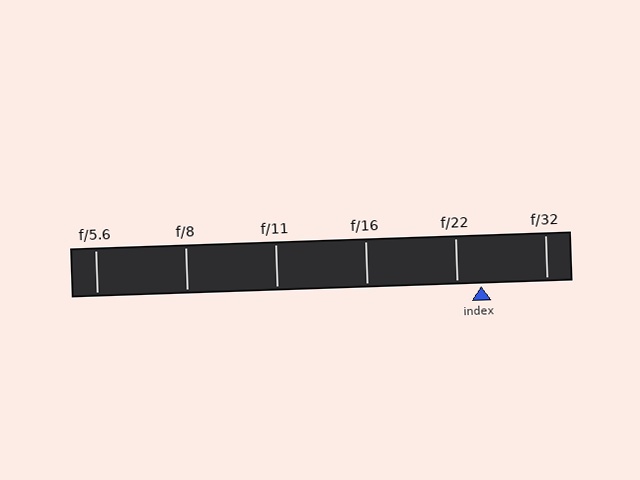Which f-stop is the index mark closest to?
The index mark is closest to f/22.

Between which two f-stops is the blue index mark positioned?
The index mark is between f/22 and f/32.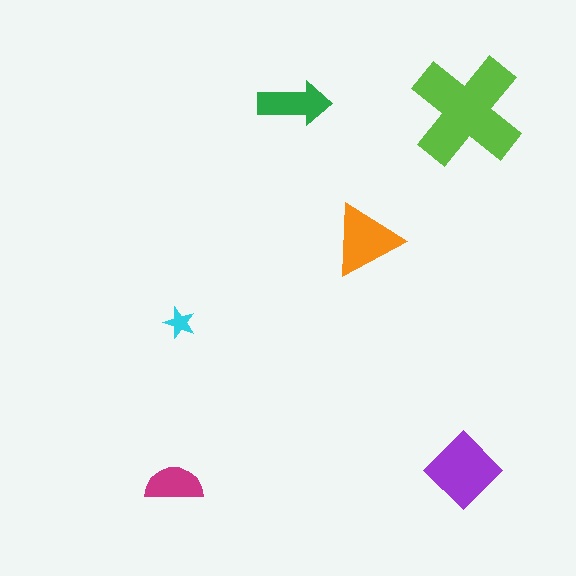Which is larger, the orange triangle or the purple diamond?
The purple diamond.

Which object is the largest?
The lime cross.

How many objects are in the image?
There are 6 objects in the image.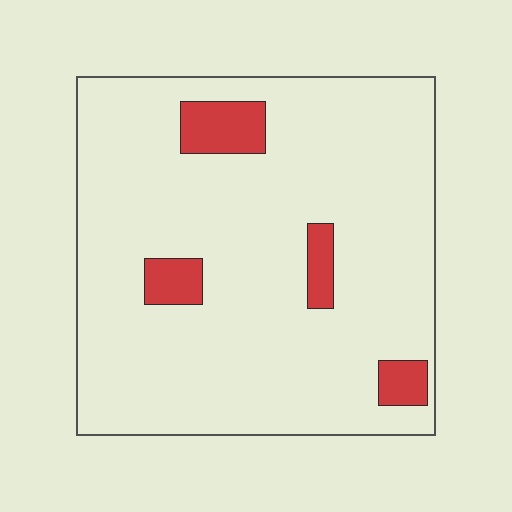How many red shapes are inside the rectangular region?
4.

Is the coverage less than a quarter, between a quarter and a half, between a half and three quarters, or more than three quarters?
Less than a quarter.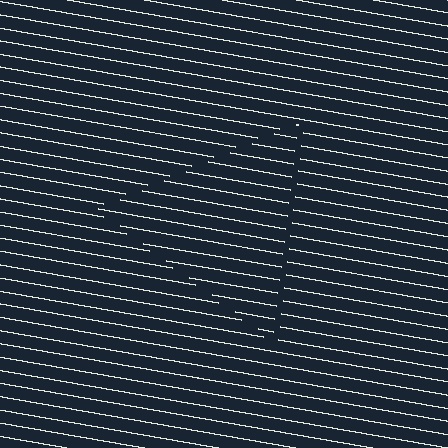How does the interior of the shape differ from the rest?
The interior of the shape contains the same grating, shifted by half a period — the contour is defined by the phase discontinuity where line-ends from the inner and outer gratings abut.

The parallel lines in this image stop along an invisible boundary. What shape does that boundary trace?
An illusory triangle. The interior of the shape contains the same grating, shifted by half a period — the contour is defined by the phase discontinuity where line-ends from the inner and outer gratings abut.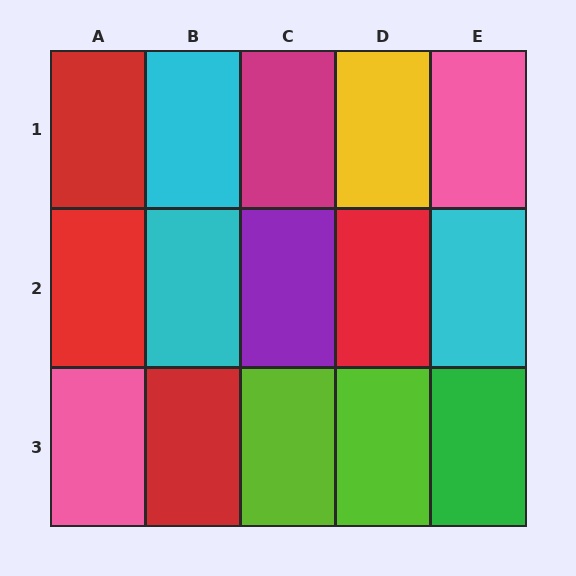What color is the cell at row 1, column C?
Magenta.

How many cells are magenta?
1 cell is magenta.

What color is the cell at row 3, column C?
Lime.